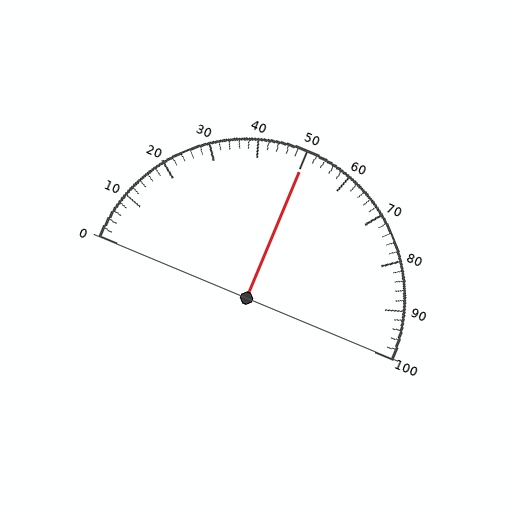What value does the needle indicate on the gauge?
The needle indicates approximately 50.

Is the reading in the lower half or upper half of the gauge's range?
The reading is in the upper half of the range (0 to 100).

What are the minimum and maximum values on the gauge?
The gauge ranges from 0 to 100.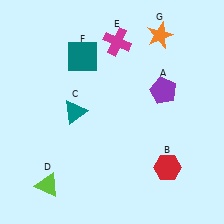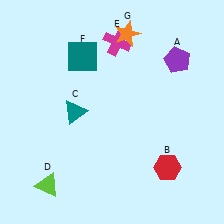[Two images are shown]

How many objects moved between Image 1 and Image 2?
2 objects moved between the two images.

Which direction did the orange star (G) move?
The orange star (G) moved left.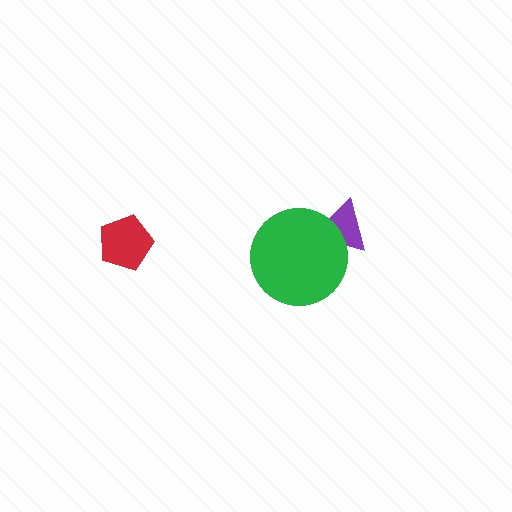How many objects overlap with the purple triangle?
1 object overlaps with the purple triangle.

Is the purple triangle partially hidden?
Yes, it is partially covered by another shape.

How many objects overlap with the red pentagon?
0 objects overlap with the red pentagon.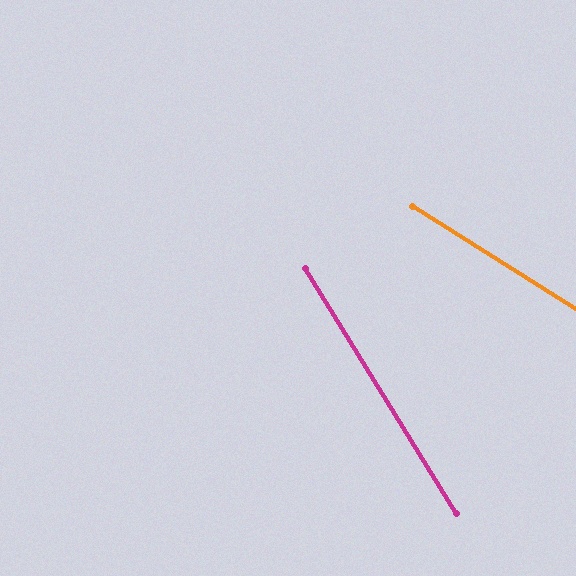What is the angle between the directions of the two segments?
Approximately 26 degrees.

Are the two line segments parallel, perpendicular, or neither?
Neither parallel nor perpendicular — they differ by about 26°.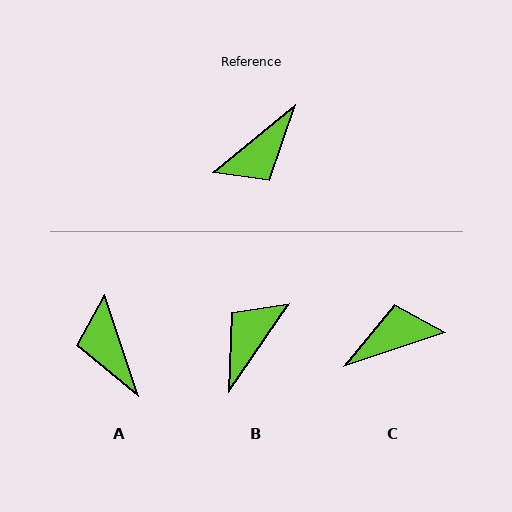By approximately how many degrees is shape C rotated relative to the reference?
Approximately 159 degrees counter-clockwise.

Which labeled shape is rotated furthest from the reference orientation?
B, about 163 degrees away.